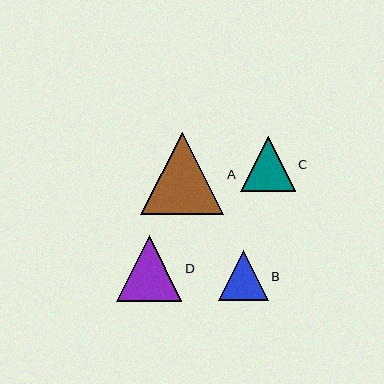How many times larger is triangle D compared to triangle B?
Triangle D is approximately 1.3 times the size of triangle B.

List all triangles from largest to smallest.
From largest to smallest: A, D, C, B.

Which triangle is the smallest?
Triangle B is the smallest with a size of approximately 50 pixels.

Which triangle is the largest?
Triangle A is the largest with a size of approximately 83 pixels.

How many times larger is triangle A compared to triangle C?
Triangle A is approximately 1.5 times the size of triangle C.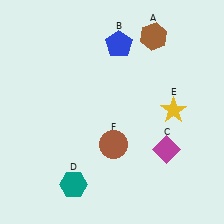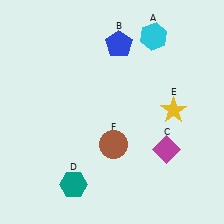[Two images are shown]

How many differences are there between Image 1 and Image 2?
There is 1 difference between the two images.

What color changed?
The hexagon (A) changed from brown in Image 1 to cyan in Image 2.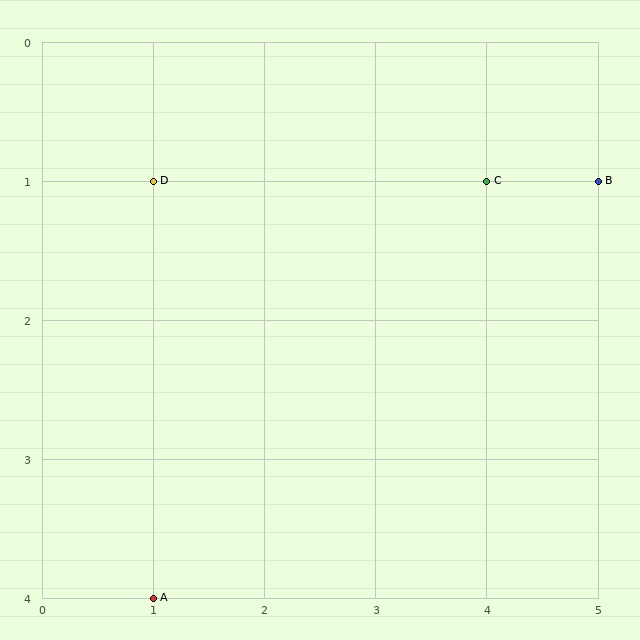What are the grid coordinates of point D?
Point D is at grid coordinates (1, 1).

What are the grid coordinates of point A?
Point A is at grid coordinates (1, 4).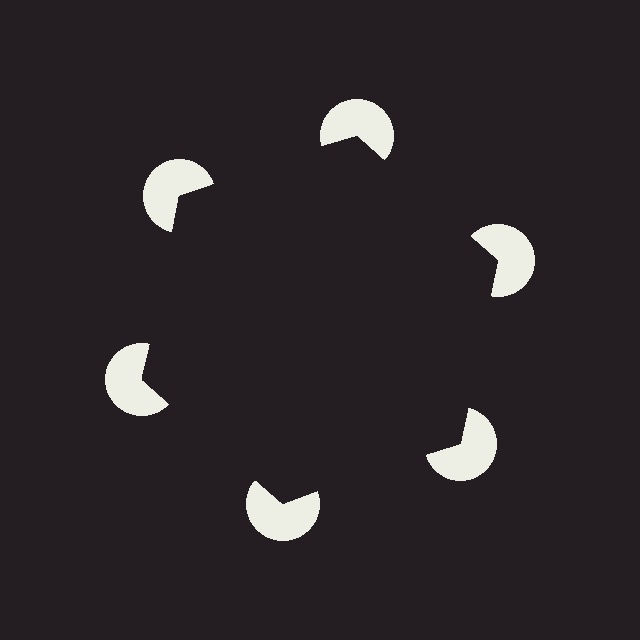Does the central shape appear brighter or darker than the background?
It typically appears slightly darker than the background, even though no actual brightness change is drawn.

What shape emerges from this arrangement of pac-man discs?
An illusory hexagon — its edges are inferred from the aligned wedge cuts in the pac-man discs, not physically drawn.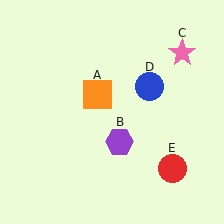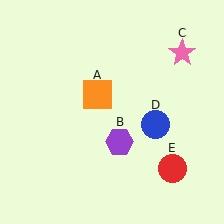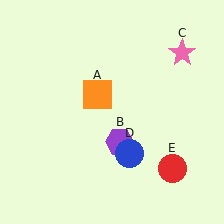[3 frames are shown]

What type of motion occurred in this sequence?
The blue circle (object D) rotated clockwise around the center of the scene.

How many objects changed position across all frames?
1 object changed position: blue circle (object D).